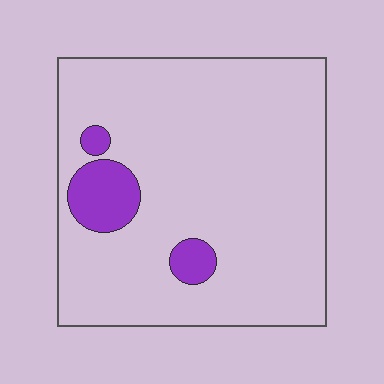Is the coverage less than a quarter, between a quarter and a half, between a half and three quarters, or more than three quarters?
Less than a quarter.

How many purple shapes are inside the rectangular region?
3.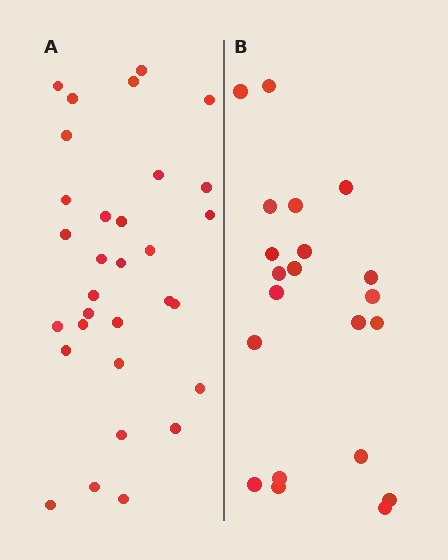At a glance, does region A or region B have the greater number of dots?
Region A (the left region) has more dots.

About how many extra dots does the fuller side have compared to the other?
Region A has roughly 10 or so more dots than region B.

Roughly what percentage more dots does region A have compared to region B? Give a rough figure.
About 50% more.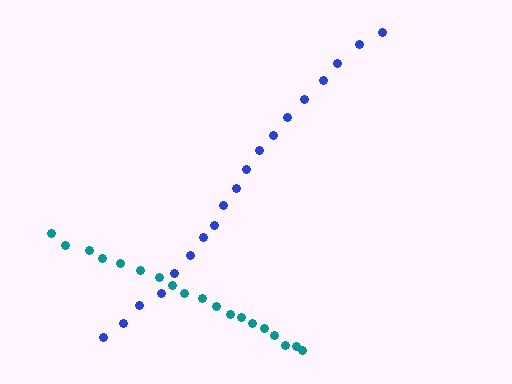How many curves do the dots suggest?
There are 2 distinct paths.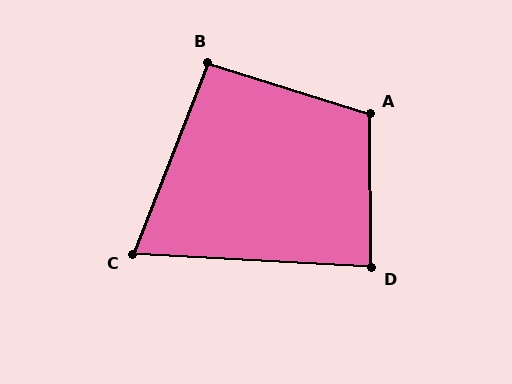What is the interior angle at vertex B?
Approximately 94 degrees (approximately right).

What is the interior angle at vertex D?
Approximately 86 degrees (approximately right).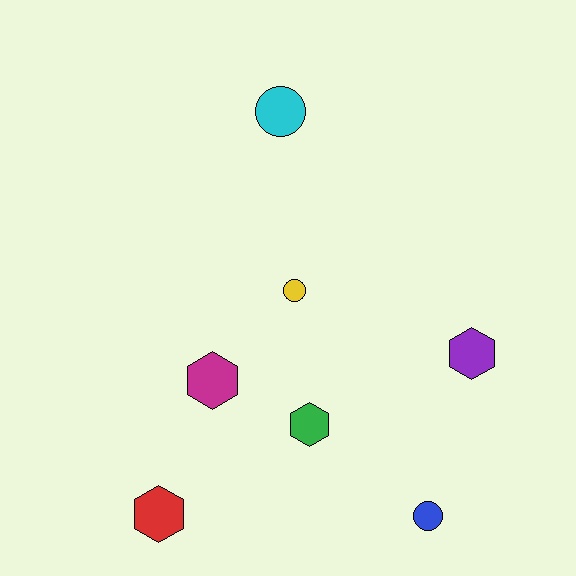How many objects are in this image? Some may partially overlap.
There are 7 objects.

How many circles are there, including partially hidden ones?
There are 3 circles.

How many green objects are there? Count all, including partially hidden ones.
There is 1 green object.